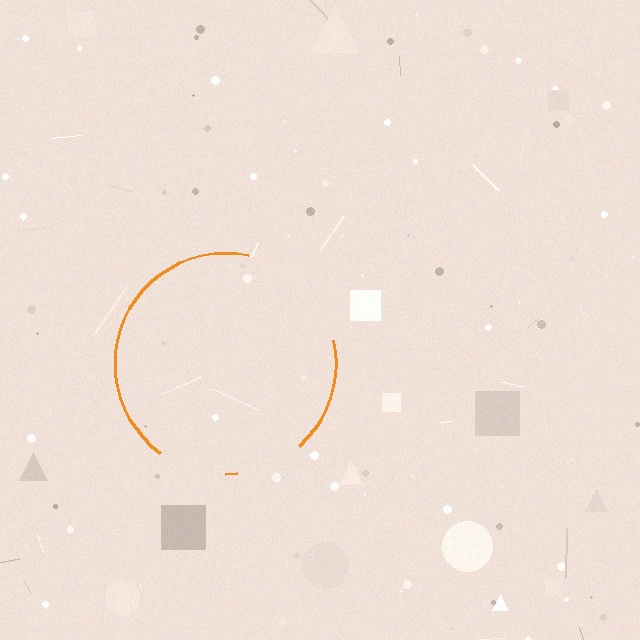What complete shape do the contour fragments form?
The contour fragments form a circle.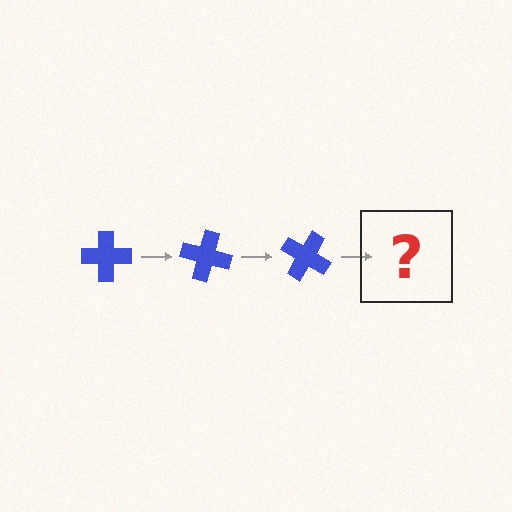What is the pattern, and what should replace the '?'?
The pattern is that the cross rotates 15 degrees each step. The '?' should be a blue cross rotated 45 degrees.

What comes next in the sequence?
The next element should be a blue cross rotated 45 degrees.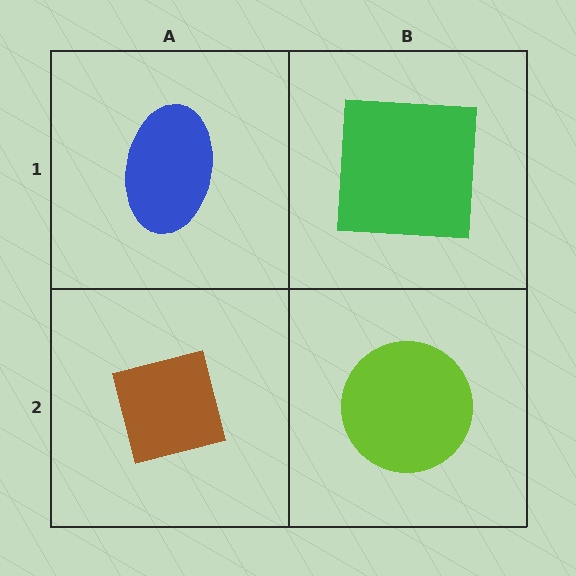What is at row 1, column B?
A green square.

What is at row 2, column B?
A lime circle.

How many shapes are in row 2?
2 shapes.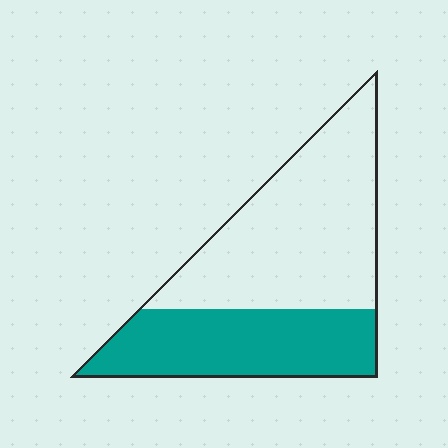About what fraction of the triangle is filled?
About two fifths (2/5).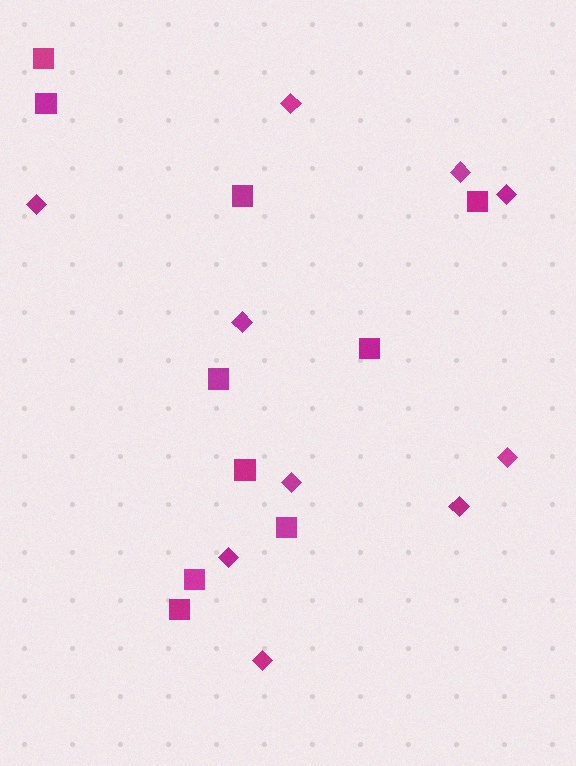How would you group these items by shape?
There are 2 groups: one group of squares (10) and one group of diamonds (10).